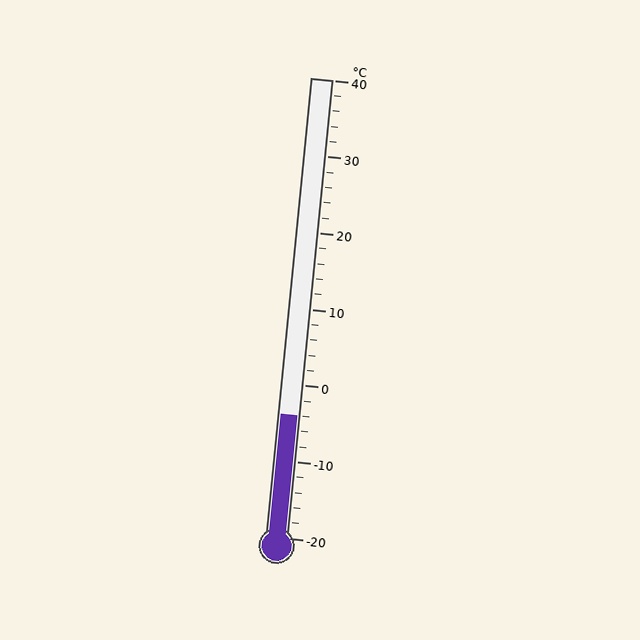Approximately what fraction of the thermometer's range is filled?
The thermometer is filled to approximately 25% of its range.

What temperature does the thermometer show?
The thermometer shows approximately -4°C.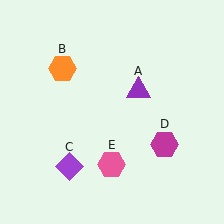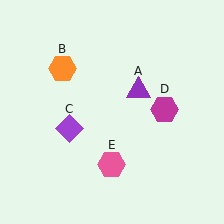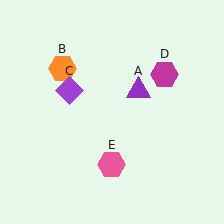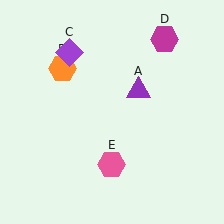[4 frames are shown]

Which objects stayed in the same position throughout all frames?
Purple triangle (object A) and orange hexagon (object B) and pink hexagon (object E) remained stationary.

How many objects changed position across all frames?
2 objects changed position: purple diamond (object C), magenta hexagon (object D).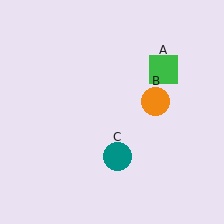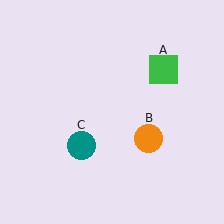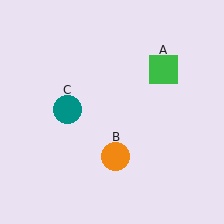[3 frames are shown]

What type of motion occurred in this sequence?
The orange circle (object B), teal circle (object C) rotated clockwise around the center of the scene.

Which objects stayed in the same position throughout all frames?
Green square (object A) remained stationary.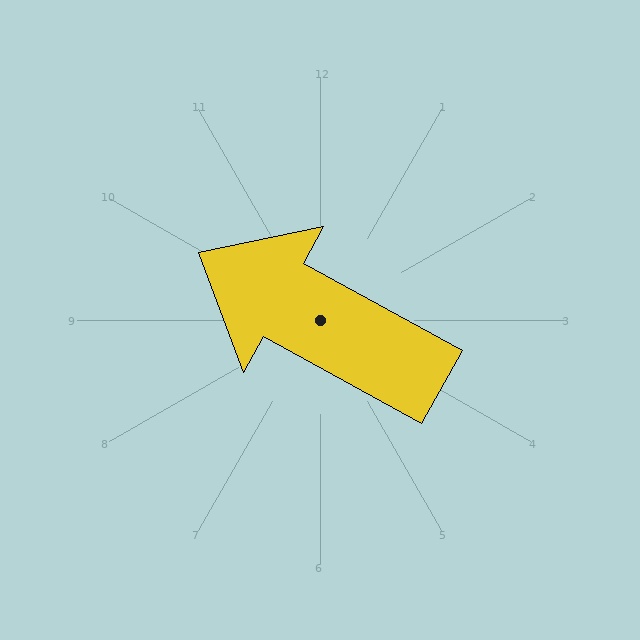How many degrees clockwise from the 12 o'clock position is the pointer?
Approximately 299 degrees.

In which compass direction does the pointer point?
Northwest.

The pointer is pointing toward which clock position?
Roughly 10 o'clock.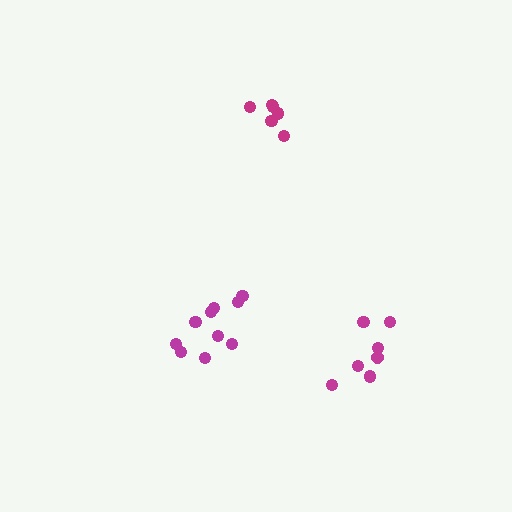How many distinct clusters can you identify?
There are 3 distinct clusters.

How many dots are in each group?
Group 1: 7 dots, Group 2: 6 dots, Group 3: 10 dots (23 total).